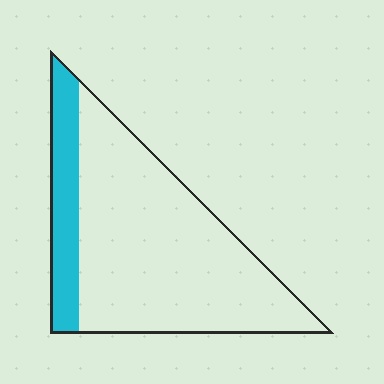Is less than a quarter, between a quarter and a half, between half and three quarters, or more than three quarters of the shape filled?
Less than a quarter.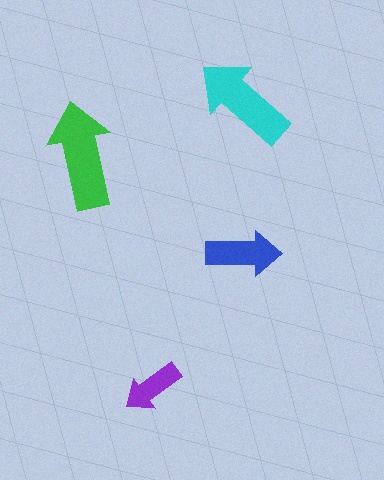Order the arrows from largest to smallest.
the green one, the cyan one, the blue one, the purple one.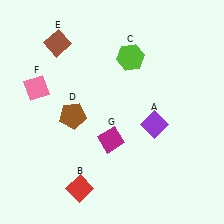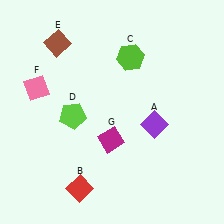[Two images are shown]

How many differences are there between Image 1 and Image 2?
There is 1 difference between the two images.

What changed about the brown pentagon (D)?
In Image 1, D is brown. In Image 2, it changed to lime.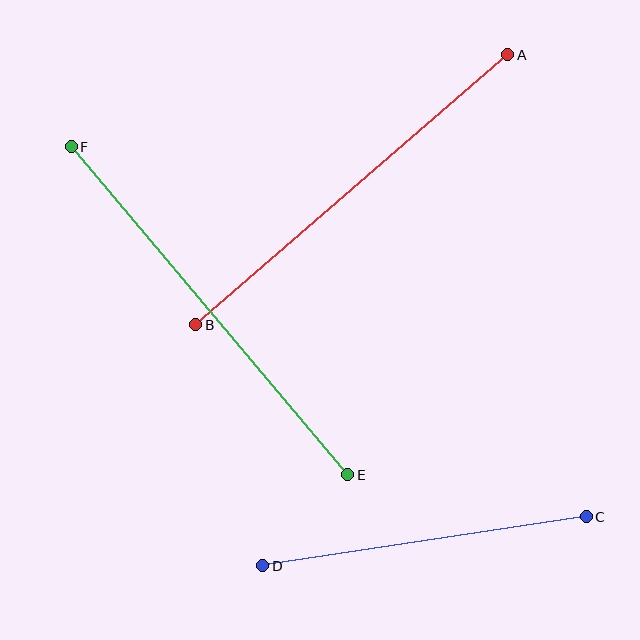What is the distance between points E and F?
The distance is approximately 429 pixels.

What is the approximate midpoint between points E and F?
The midpoint is at approximately (209, 311) pixels.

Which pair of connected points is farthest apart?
Points E and F are farthest apart.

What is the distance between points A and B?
The distance is approximately 412 pixels.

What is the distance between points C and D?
The distance is approximately 327 pixels.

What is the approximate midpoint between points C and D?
The midpoint is at approximately (424, 541) pixels.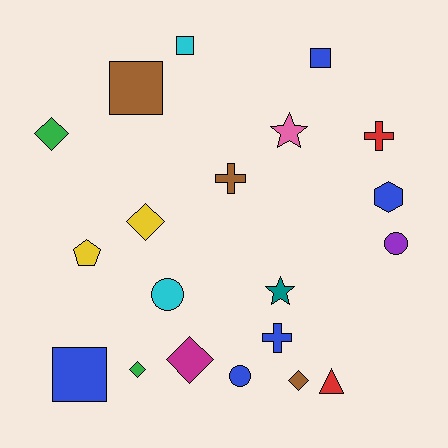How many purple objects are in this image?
There is 1 purple object.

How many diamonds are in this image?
There are 5 diamonds.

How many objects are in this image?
There are 20 objects.